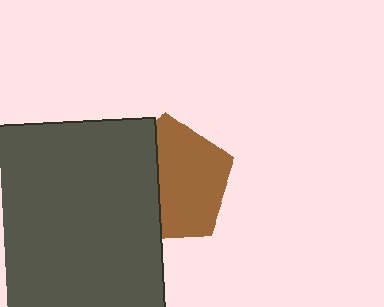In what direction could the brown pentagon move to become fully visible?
The brown pentagon could move right. That would shift it out from behind the dark gray rectangle entirely.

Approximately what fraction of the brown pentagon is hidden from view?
Roughly 40% of the brown pentagon is hidden behind the dark gray rectangle.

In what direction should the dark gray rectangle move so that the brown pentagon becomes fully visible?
The dark gray rectangle should move left. That is the shortest direction to clear the overlap and leave the brown pentagon fully visible.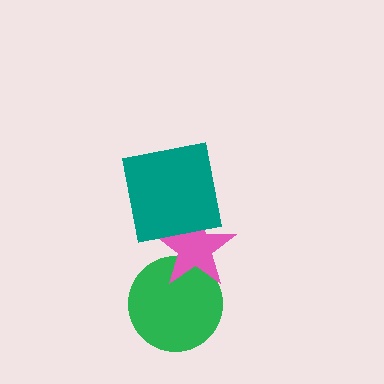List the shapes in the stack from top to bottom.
From top to bottom: the teal square, the pink star, the green circle.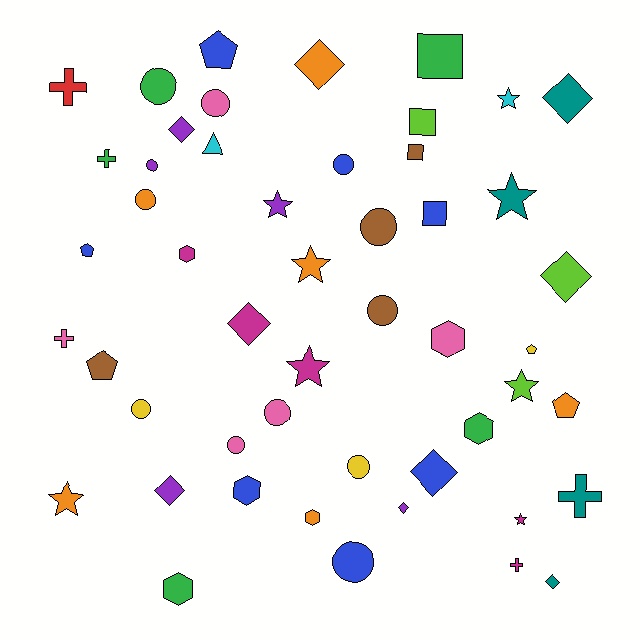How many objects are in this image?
There are 50 objects.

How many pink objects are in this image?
There are 5 pink objects.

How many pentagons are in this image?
There are 5 pentagons.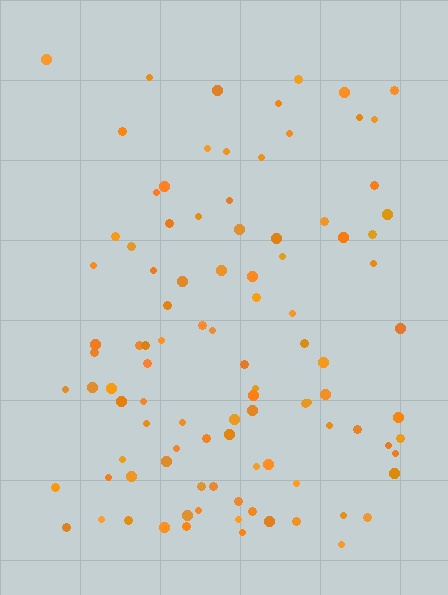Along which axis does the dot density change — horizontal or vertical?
Vertical.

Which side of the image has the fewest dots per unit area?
The top.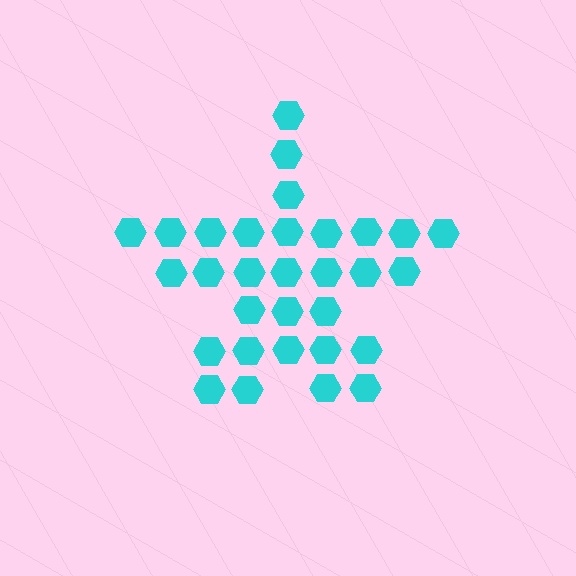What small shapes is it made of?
It is made of small hexagons.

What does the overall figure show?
The overall figure shows a star.